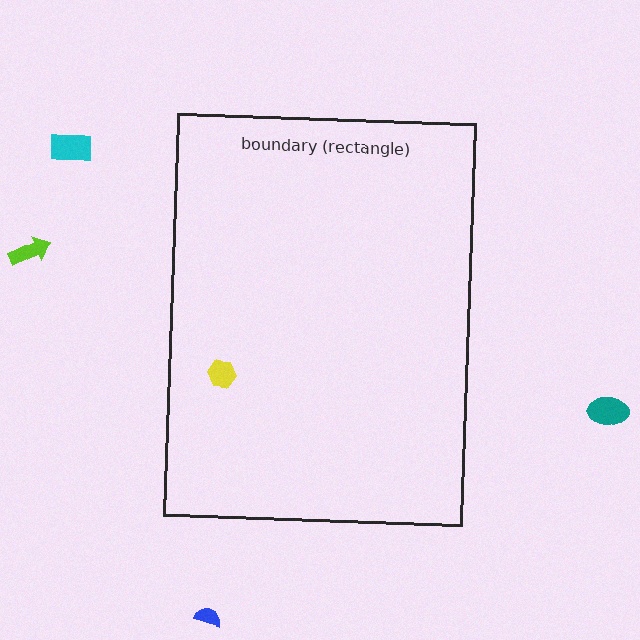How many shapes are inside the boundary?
1 inside, 4 outside.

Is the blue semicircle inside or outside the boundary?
Outside.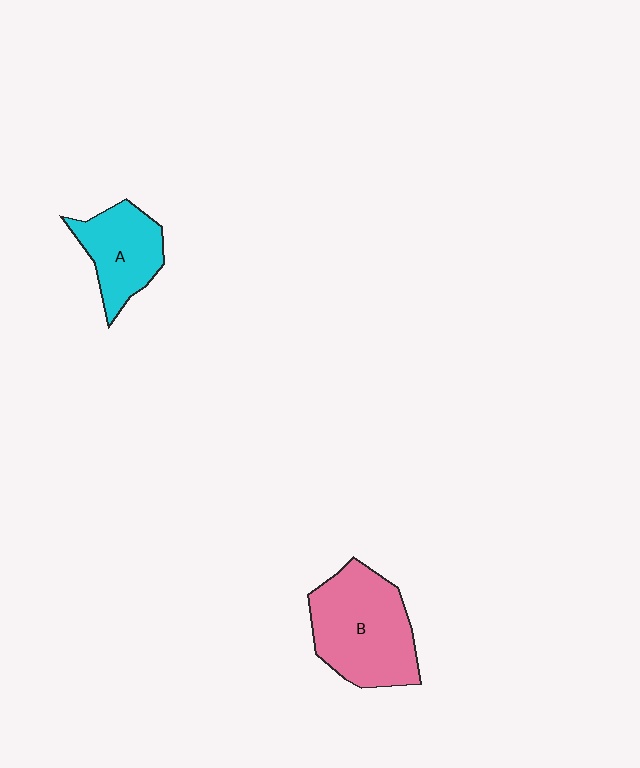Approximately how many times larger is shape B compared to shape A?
Approximately 1.6 times.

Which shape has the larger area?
Shape B (pink).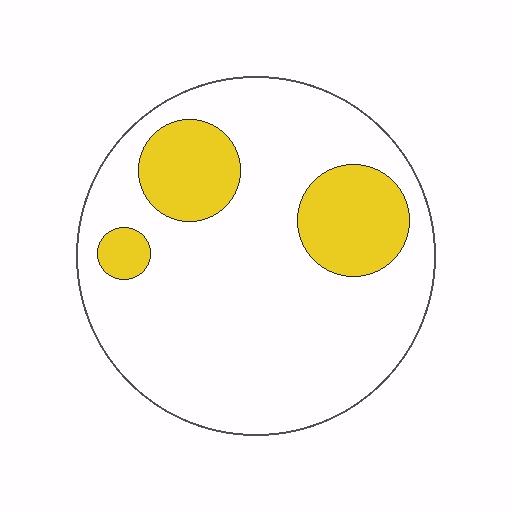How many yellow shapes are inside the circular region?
3.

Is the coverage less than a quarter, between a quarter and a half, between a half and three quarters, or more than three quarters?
Less than a quarter.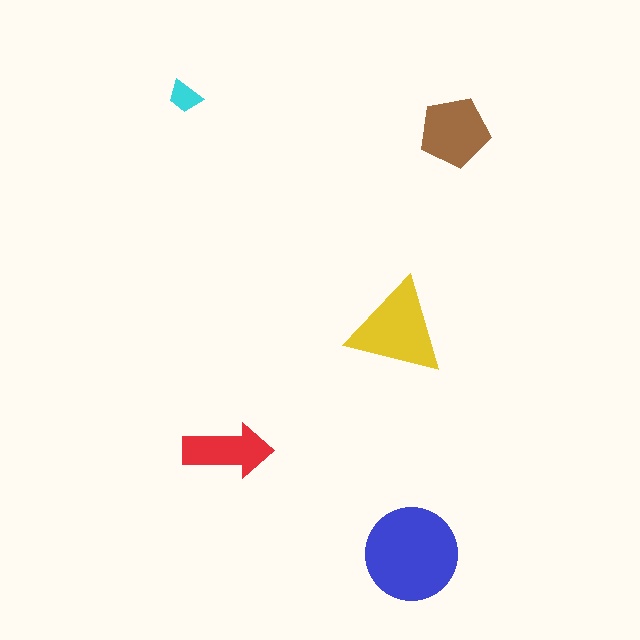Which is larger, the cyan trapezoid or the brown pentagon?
The brown pentagon.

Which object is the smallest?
The cyan trapezoid.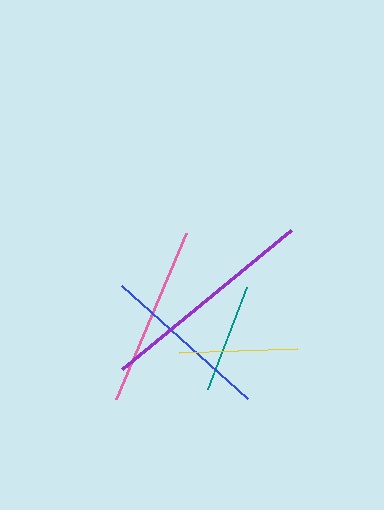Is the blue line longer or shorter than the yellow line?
The blue line is longer than the yellow line.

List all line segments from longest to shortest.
From longest to shortest: purple, pink, blue, yellow, teal.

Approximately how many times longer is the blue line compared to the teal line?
The blue line is approximately 1.5 times the length of the teal line.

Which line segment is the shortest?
The teal line is the shortest at approximately 109 pixels.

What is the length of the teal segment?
The teal segment is approximately 109 pixels long.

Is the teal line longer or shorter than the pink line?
The pink line is longer than the teal line.